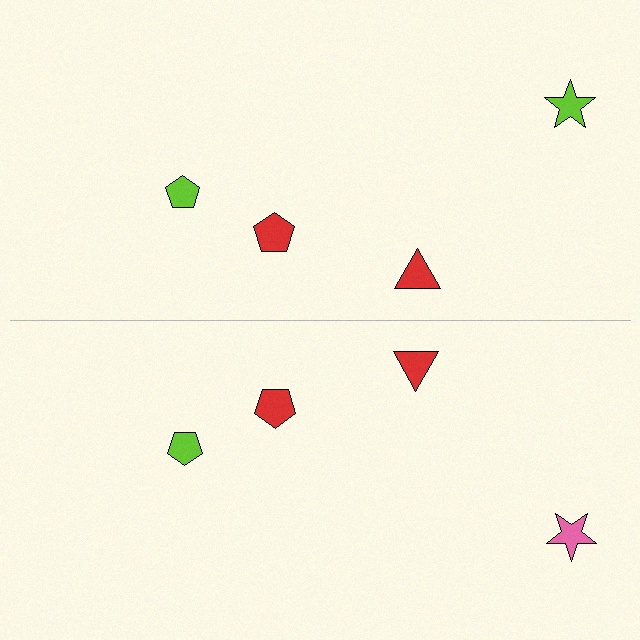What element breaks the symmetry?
The pink star on the bottom side breaks the symmetry — its mirror counterpart is lime.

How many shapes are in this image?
There are 8 shapes in this image.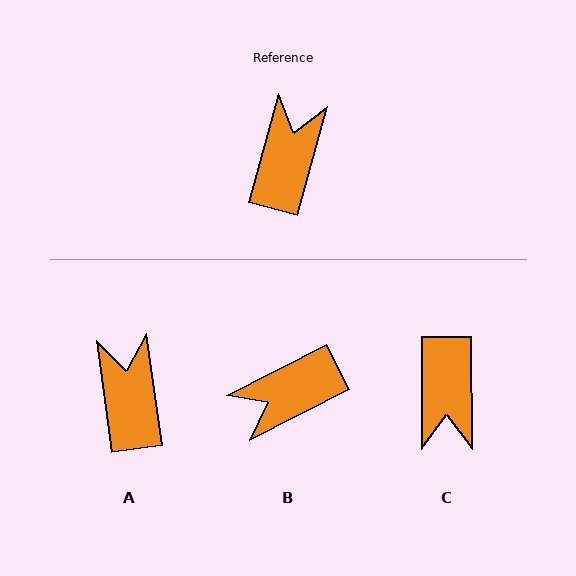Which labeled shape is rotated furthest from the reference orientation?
C, about 165 degrees away.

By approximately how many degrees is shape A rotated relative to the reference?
Approximately 23 degrees counter-clockwise.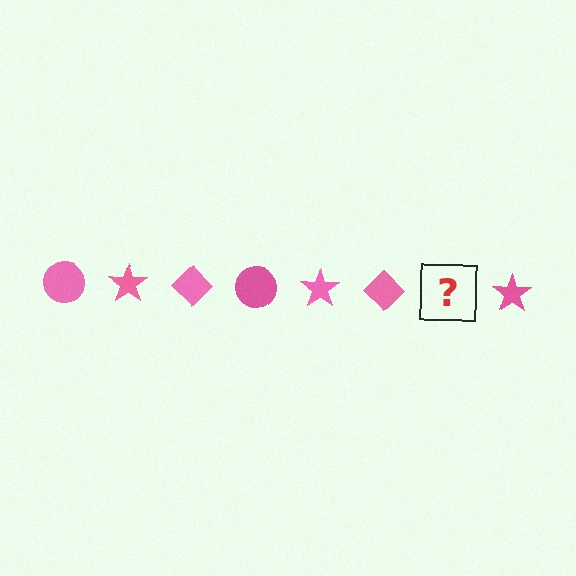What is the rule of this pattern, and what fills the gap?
The rule is that the pattern cycles through circle, star, diamond shapes in pink. The gap should be filled with a pink circle.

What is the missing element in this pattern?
The missing element is a pink circle.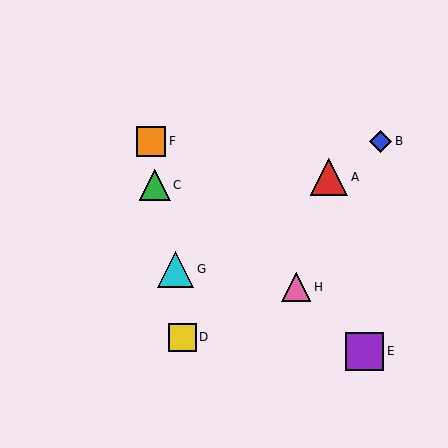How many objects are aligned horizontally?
2 objects (B, F) are aligned horizontally.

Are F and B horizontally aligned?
Yes, both are at y≈141.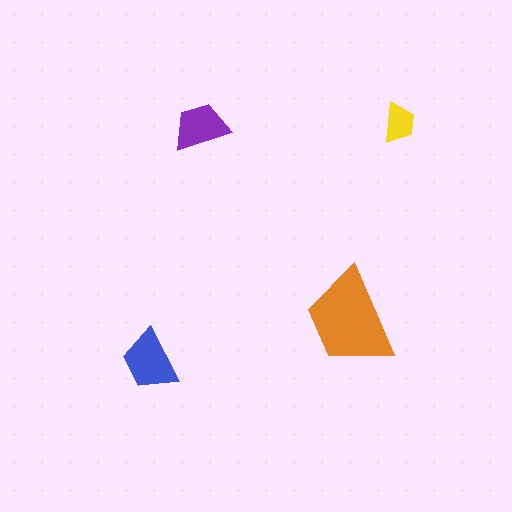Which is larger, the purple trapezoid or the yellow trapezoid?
The purple one.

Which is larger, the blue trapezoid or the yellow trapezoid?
The blue one.